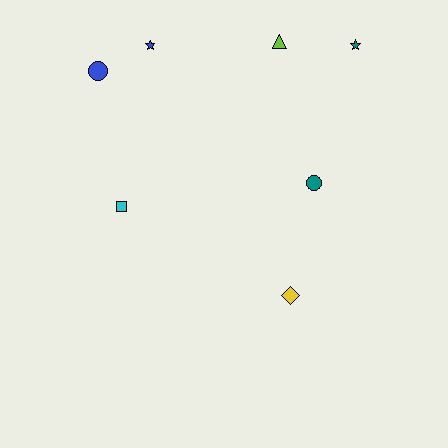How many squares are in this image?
There is 1 square.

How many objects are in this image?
There are 7 objects.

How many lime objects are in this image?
There is 1 lime object.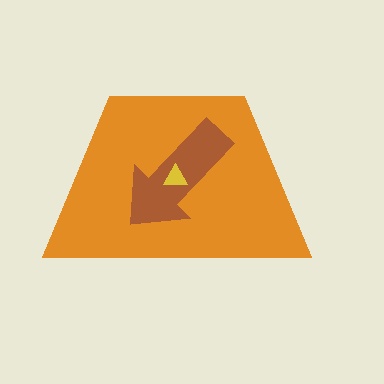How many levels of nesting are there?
3.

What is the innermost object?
The yellow triangle.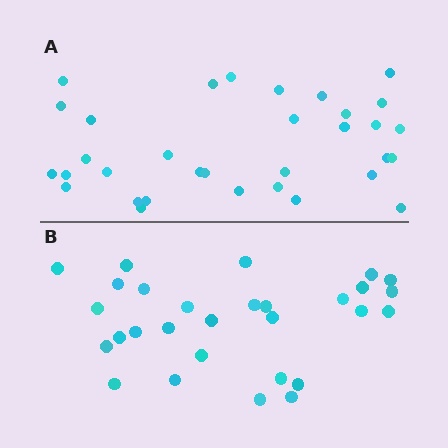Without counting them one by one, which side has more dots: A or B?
Region A (the top region) has more dots.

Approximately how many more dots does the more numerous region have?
Region A has about 4 more dots than region B.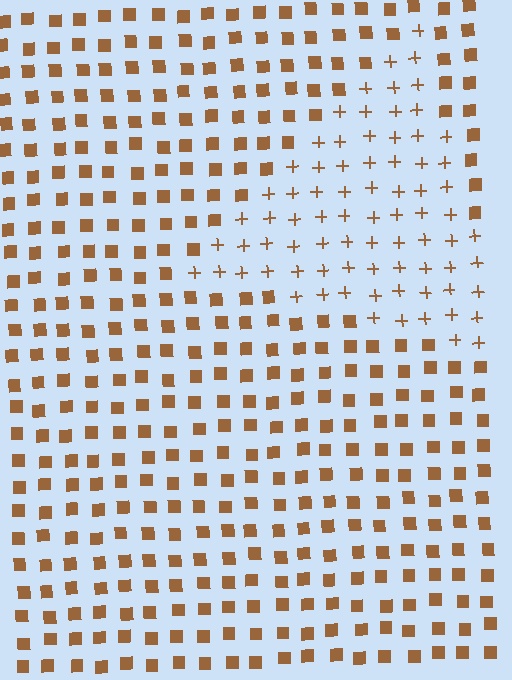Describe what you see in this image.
The image is filled with small brown elements arranged in a uniform grid. A triangle-shaped region contains plus signs, while the surrounding area contains squares. The boundary is defined purely by the change in element shape.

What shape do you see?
I see a triangle.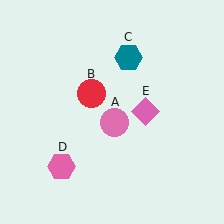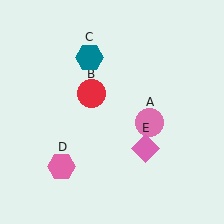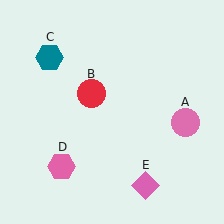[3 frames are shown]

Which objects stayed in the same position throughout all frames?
Red circle (object B) and pink hexagon (object D) remained stationary.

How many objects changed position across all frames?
3 objects changed position: pink circle (object A), teal hexagon (object C), pink diamond (object E).